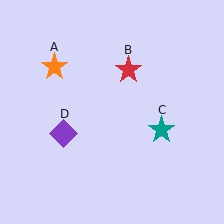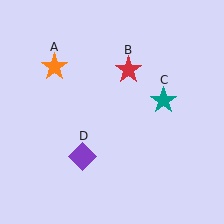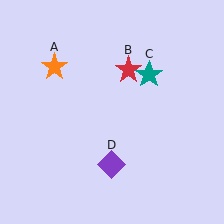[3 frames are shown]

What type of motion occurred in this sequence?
The teal star (object C), purple diamond (object D) rotated counterclockwise around the center of the scene.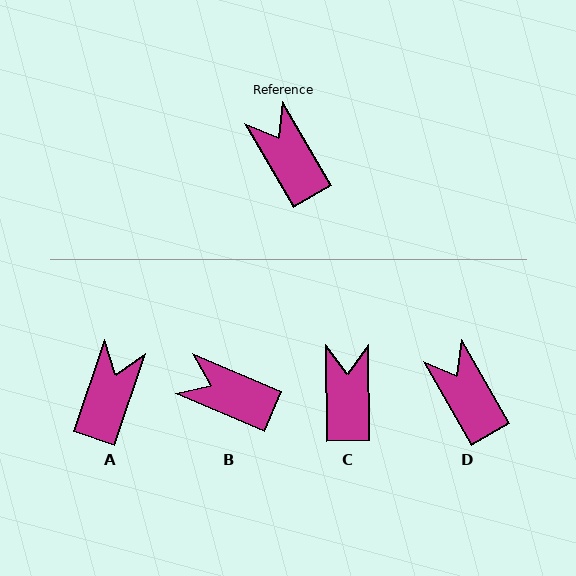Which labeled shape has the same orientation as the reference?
D.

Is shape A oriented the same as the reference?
No, it is off by about 48 degrees.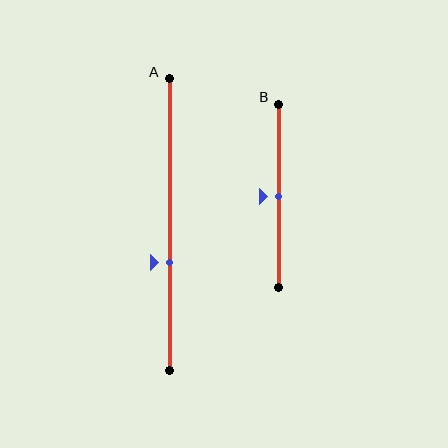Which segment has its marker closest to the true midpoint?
Segment B has its marker closest to the true midpoint.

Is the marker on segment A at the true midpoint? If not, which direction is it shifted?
No, the marker on segment A is shifted downward by about 13% of the segment length.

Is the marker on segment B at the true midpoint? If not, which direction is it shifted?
Yes, the marker on segment B is at the true midpoint.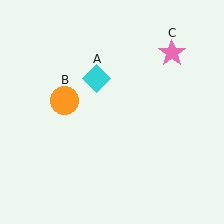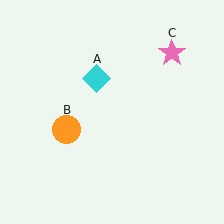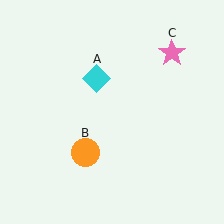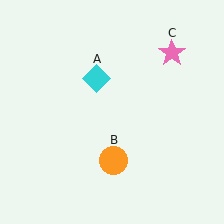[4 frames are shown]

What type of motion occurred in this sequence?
The orange circle (object B) rotated counterclockwise around the center of the scene.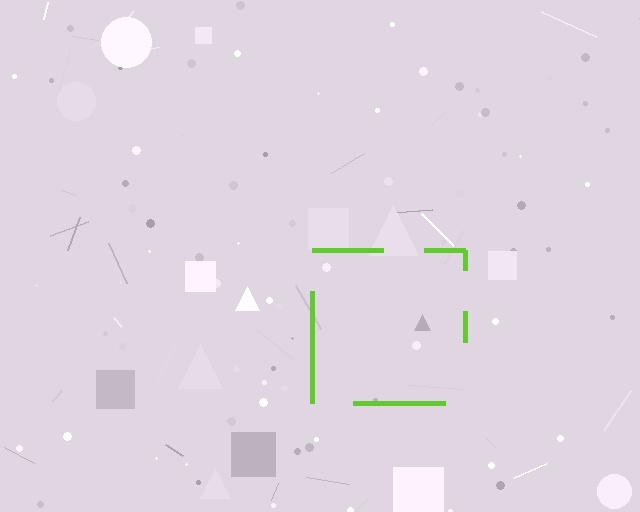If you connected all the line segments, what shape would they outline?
They would outline a square.